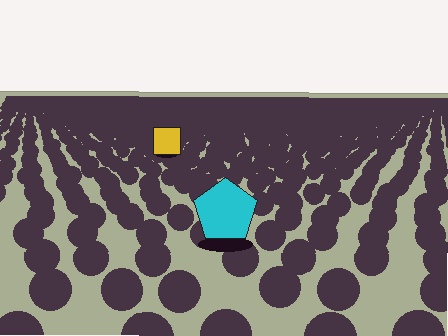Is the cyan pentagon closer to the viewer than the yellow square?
Yes. The cyan pentagon is closer — you can tell from the texture gradient: the ground texture is coarser near it.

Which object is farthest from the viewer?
The yellow square is farthest from the viewer. It appears smaller and the ground texture around it is denser.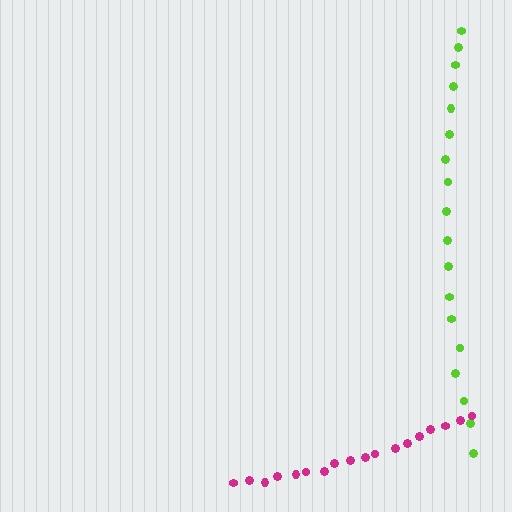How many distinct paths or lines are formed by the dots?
There are 2 distinct paths.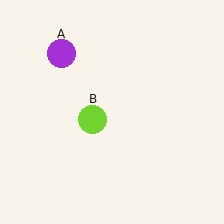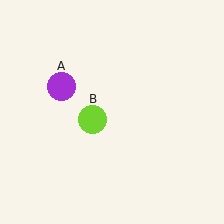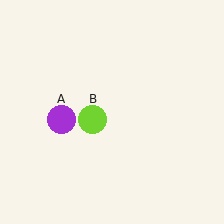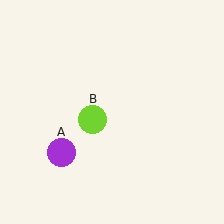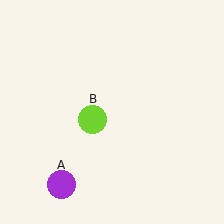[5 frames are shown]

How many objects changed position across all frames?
1 object changed position: purple circle (object A).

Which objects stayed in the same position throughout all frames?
Lime circle (object B) remained stationary.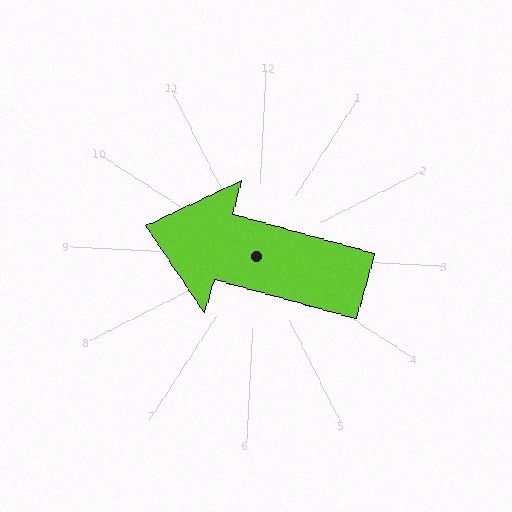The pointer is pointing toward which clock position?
Roughly 9 o'clock.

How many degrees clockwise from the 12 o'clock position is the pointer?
Approximately 282 degrees.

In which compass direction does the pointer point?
West.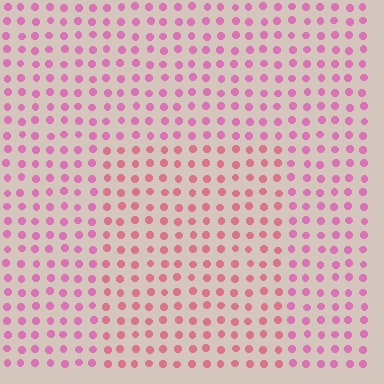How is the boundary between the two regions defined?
The boundary is defined purely by a slight shift in hue (about 23 degrees). Spacing, size, and orientation are identical on both sides.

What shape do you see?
I see a rectangle.